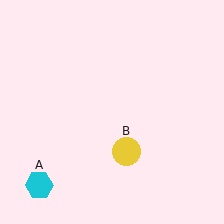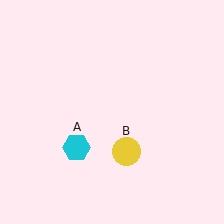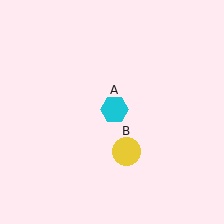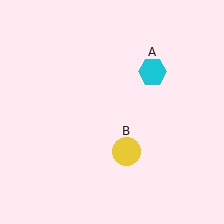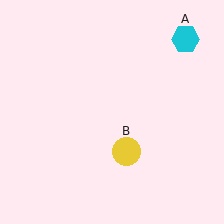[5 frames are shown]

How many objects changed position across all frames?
1 object changed position: cyan hexagon (object A).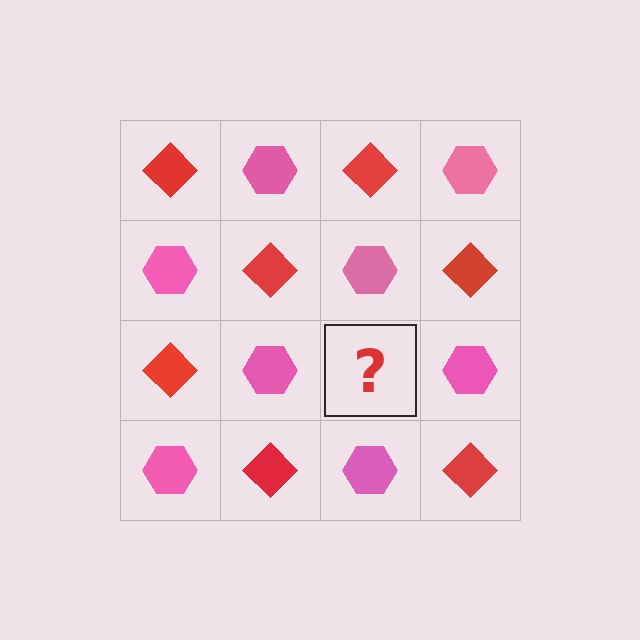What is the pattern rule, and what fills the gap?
The rule is that it alternates red diamond and pink hexagon in a checkerboard pattern. The gap should be filled with a red diamond.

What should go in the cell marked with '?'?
The missing cell should contain a red diamond.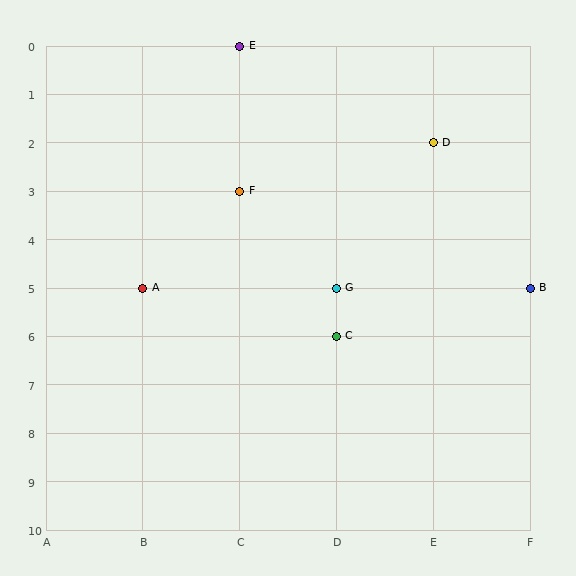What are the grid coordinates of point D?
Point D is at grid coordinates (E, 2).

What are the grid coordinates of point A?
Point A is at grid coordinates (B, 5).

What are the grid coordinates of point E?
Point E is at grid coordinates (C, 0).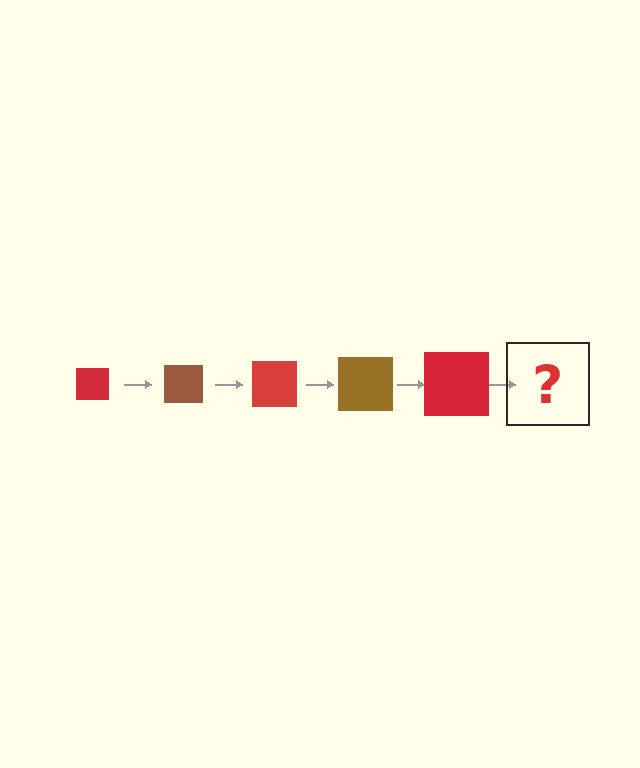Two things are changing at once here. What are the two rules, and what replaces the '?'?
The two rules are that the square grows larger each step and the color cycles through red and brown. The '?' should be a brown square, larger than the previous one.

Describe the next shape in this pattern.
It should be a brown square, larger than the previous one.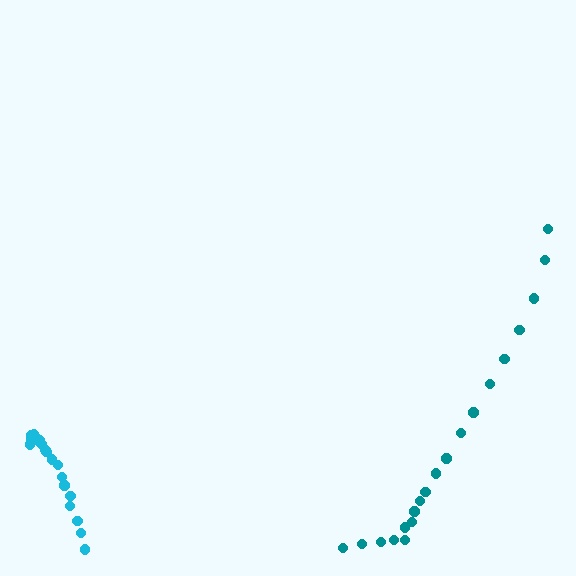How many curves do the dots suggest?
There are 2 distinct paths.